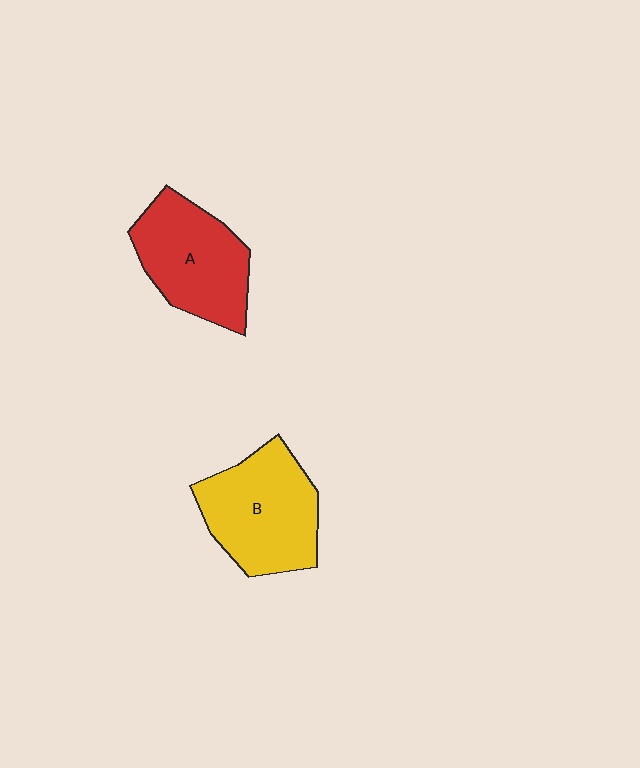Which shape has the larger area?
Shape B (yellow).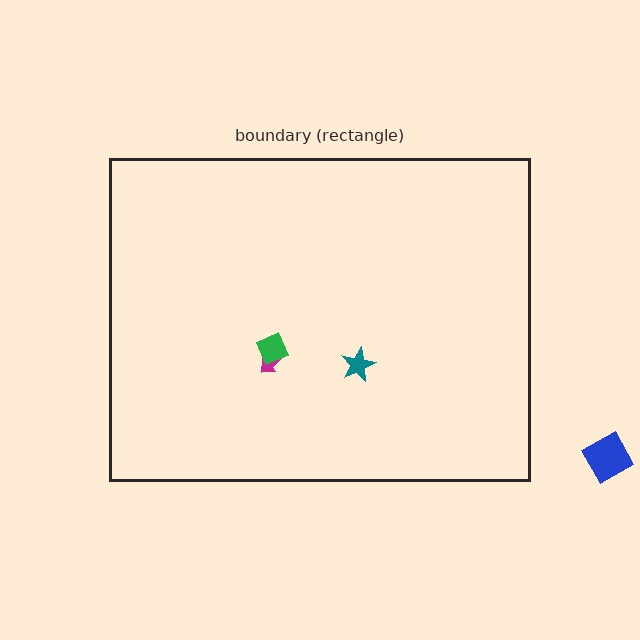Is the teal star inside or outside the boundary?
Inside.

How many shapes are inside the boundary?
3 inside, 1 outside.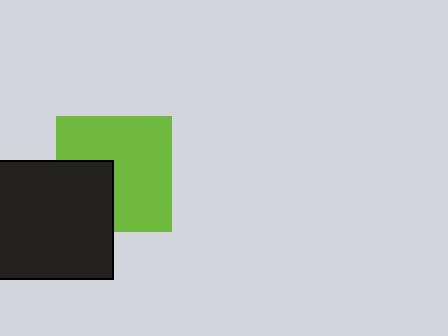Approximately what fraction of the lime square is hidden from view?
Roughly 31% of the lime square is hidden behind the black square.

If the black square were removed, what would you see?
You would see the complete lime square.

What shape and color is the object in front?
The object in front is a black square.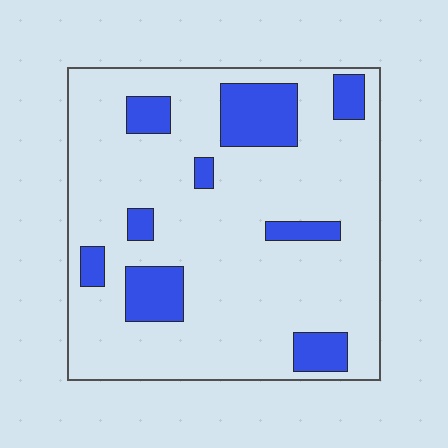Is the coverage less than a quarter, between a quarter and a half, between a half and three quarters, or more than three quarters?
Less than a quarter.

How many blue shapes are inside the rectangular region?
9.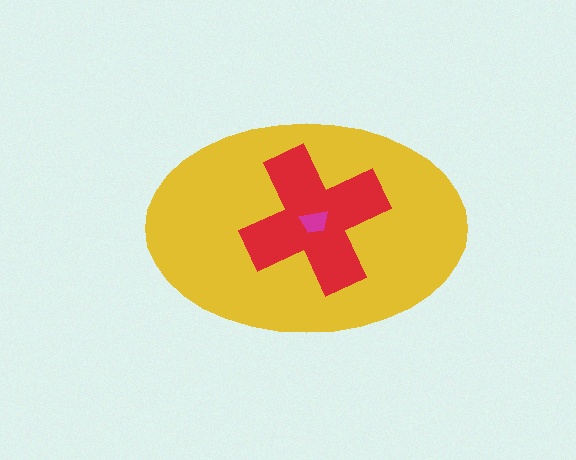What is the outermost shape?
The yellow ellipse.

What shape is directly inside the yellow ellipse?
The red cross.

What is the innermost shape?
The magenta trapezoid.